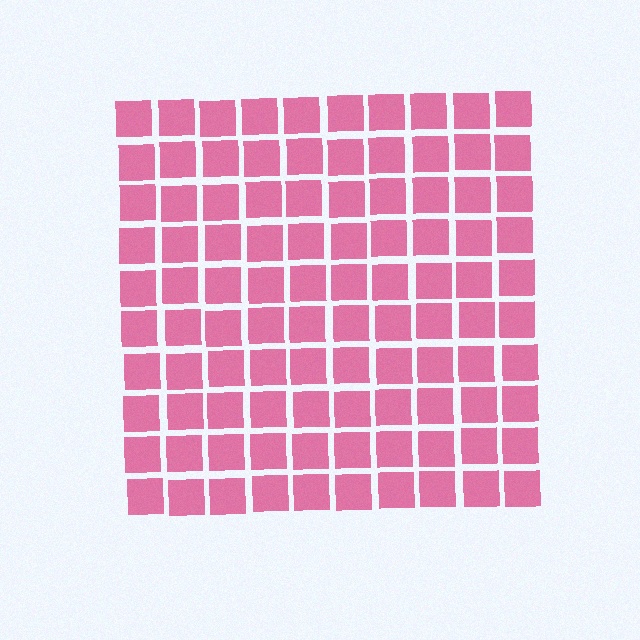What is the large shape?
The large shape is a square.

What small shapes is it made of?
It is made of small squares.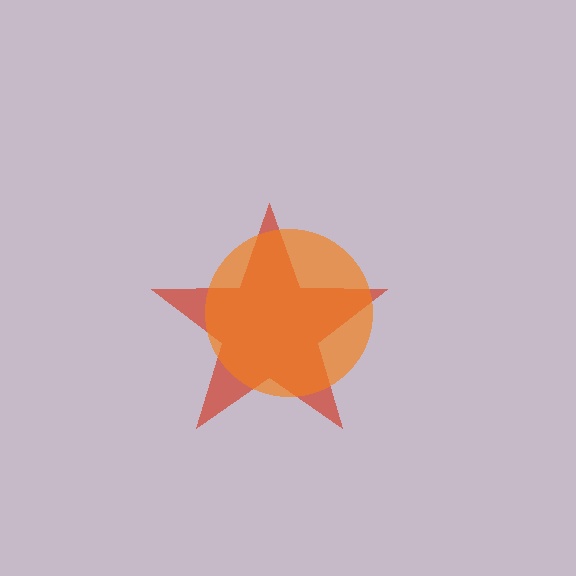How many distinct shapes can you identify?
There are 2 distinct shapes: a red star, an orange circle.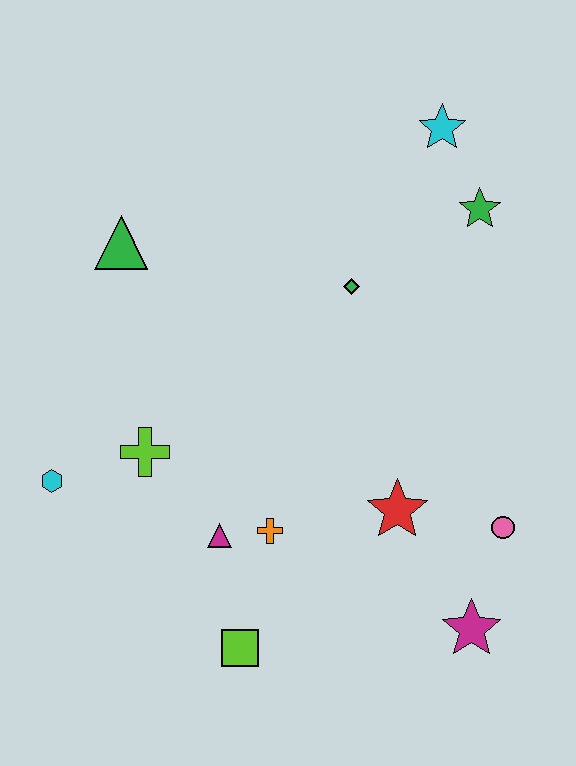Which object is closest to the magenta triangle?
The orange cross is closest to the magenta triangle.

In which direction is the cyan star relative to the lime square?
The cyan star is above the lime square.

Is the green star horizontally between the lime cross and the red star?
No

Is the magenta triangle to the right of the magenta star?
No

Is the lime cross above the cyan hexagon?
Yes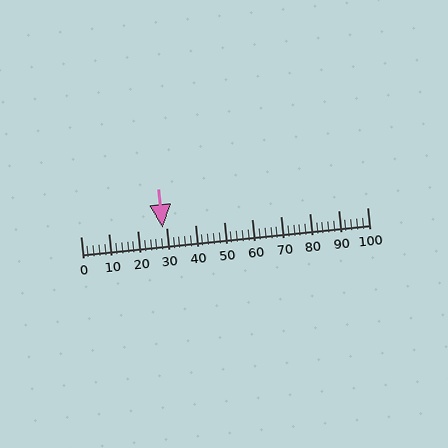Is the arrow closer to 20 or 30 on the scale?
The arrow is closer to 30.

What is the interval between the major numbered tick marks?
The major tick marks are spaced 10 units apart.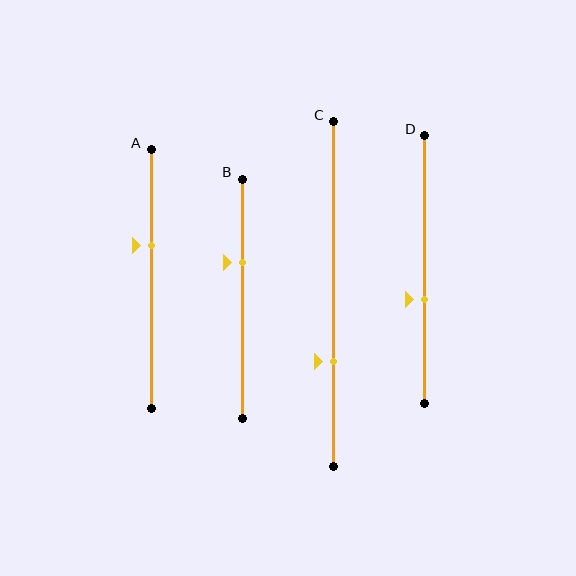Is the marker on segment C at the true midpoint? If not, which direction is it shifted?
No, the marker on segment C is shifted downward by about 19% of the segment length.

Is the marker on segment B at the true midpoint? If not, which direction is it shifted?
No, the marker on segment B is shifted upward by about 15% of the segment length.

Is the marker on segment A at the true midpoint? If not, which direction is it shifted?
No, the marker on segment A is shifted upward by about 13% of the segment length.